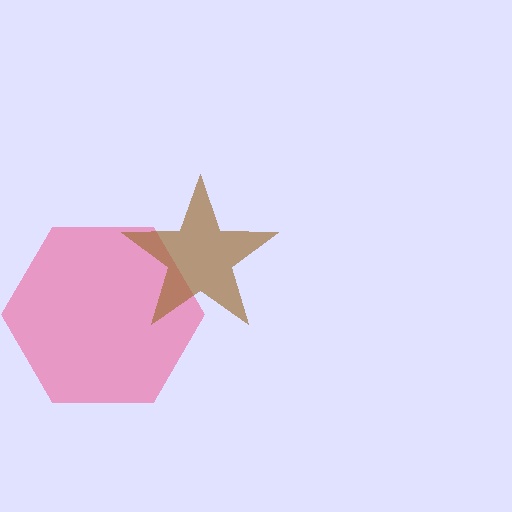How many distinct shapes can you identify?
There are 2 distinct shapes: a pink hexagon, a brown star.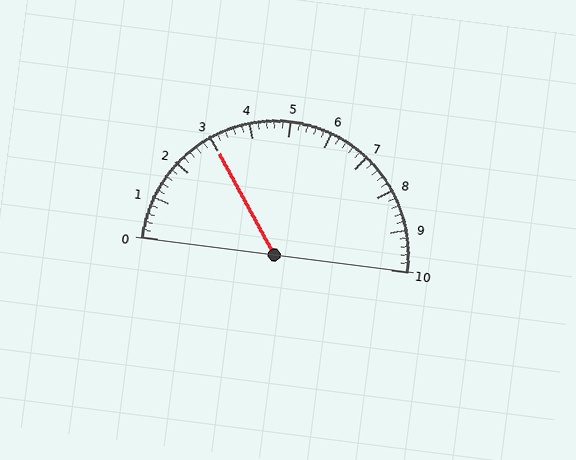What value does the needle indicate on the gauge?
The needle indicates approximately 3.0.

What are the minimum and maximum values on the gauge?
The gauge ranges from 0 to 10.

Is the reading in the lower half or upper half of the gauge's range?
The reading is in the lower half of the range (0 to 10).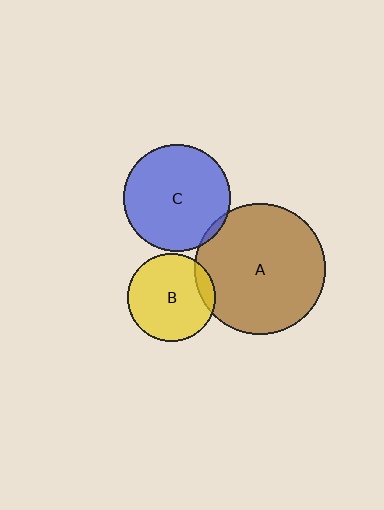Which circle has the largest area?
Circle A (brown).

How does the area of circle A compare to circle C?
Approximately 1.5 times.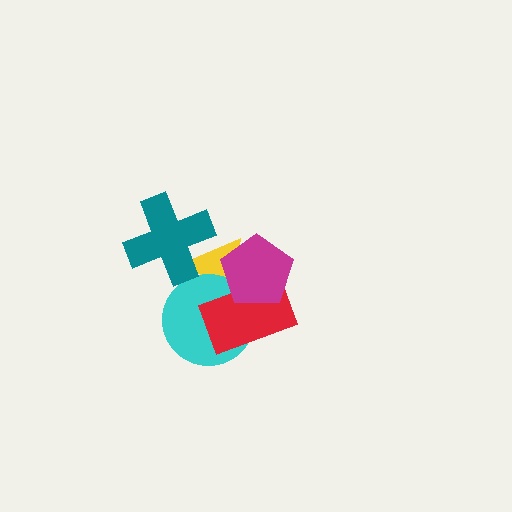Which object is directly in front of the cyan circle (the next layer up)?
The red rectangle is directly in front of the cyan circle.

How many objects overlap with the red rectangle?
3 objects overlap with the red rectangle.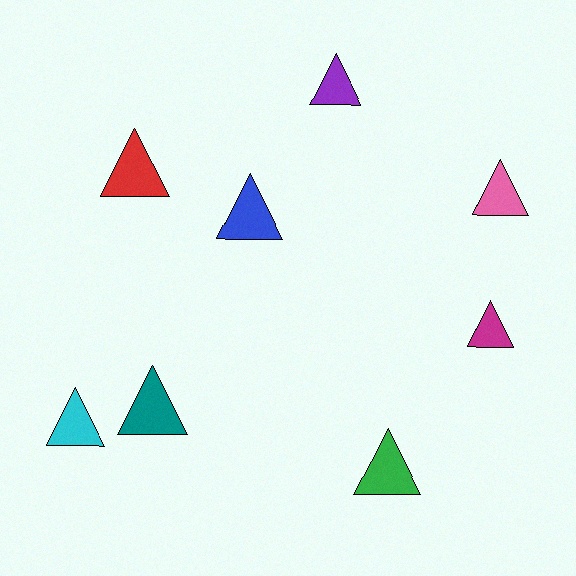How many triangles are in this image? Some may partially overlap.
There are 8 triangles.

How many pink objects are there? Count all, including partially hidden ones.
There is 1 pink object.